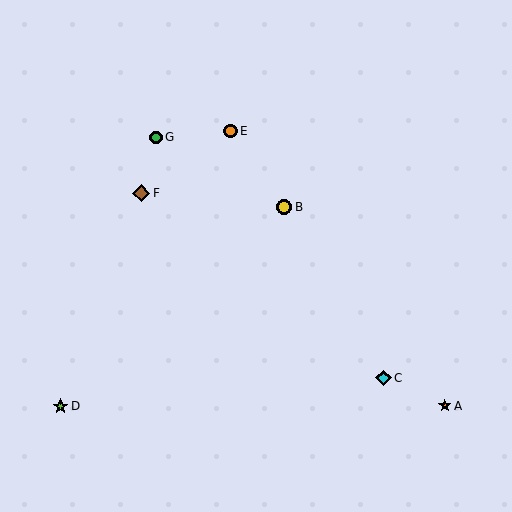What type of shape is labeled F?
Shape F is a brown diamond.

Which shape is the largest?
The brown diamond (labeled F) is the largest.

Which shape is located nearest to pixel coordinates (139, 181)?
The brown diamond (labeled F) at (141, 193) is nearest to that location.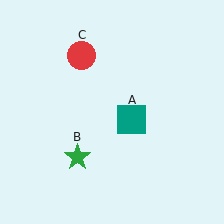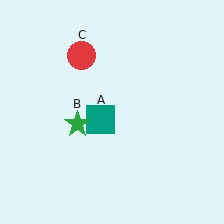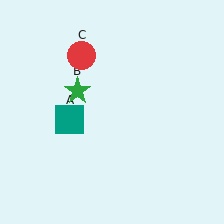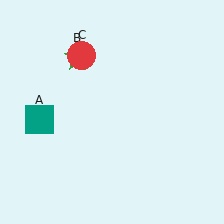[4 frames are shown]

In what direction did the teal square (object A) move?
The teal square (object A) moved left.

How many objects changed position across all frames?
2 objects changed position: teal square (object A), green star (object B).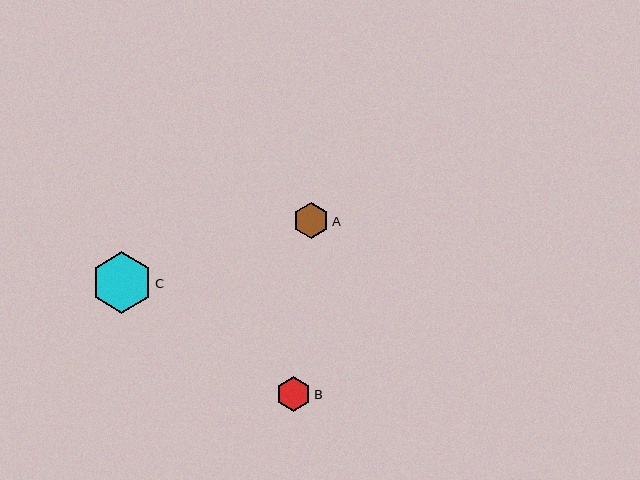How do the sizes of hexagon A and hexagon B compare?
Hexagon A and hexagon B are approximately the same size.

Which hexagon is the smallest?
Hexagon B is the smallest with a size of approximately 34 pixels.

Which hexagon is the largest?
Hexagon C is the largest with a size of approximately 61 pixels.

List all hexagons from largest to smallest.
From largest to smallest: C, A, B.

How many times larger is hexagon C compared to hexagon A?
Hexagon C is approximately 1.7 times the size of hexagon A.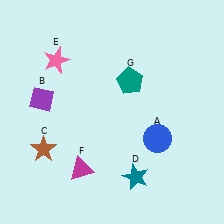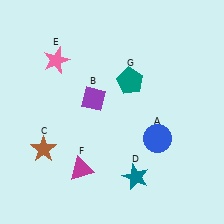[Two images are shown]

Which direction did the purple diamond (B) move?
The purple diamond (B) moved right.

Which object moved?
The purple diamond (B) moved right.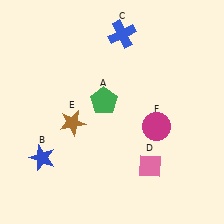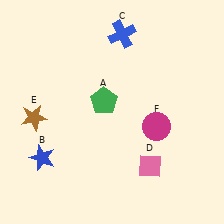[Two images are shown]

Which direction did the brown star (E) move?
The brown star (E) moved left.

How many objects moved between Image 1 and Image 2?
1 object moved between the two images.